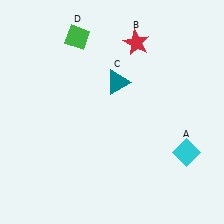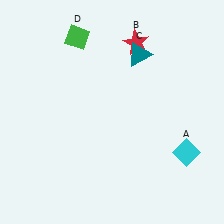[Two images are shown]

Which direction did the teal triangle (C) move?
The teal triangle (C) moved up.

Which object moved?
The teal triangle (C) moved up.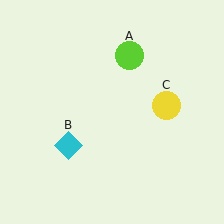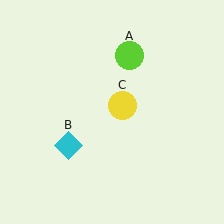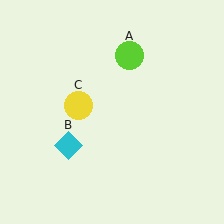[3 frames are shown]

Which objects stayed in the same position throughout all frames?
Lime circle (object A) and cyan diamond (object B) remained stationary.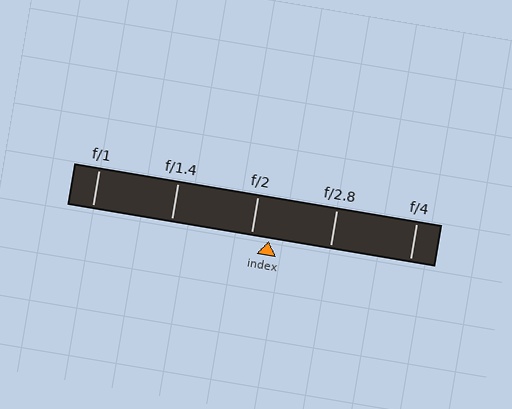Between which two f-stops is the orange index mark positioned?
The index mark is between f/2 and f/2.8.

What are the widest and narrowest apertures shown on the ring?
The widest aperture shown is f/1 and the narrowest is f/4.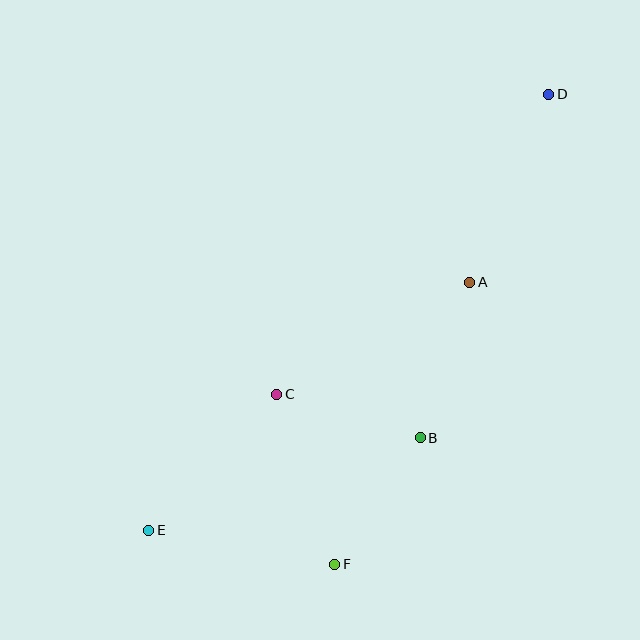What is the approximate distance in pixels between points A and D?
The distance between A and D is approximately 204 pixels.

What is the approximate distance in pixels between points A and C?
The distance between A and C is approximately 223 pixels.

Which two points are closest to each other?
Points B and C are closest to each other.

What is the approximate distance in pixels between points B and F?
The distance between B and F is approximately 153 pixels.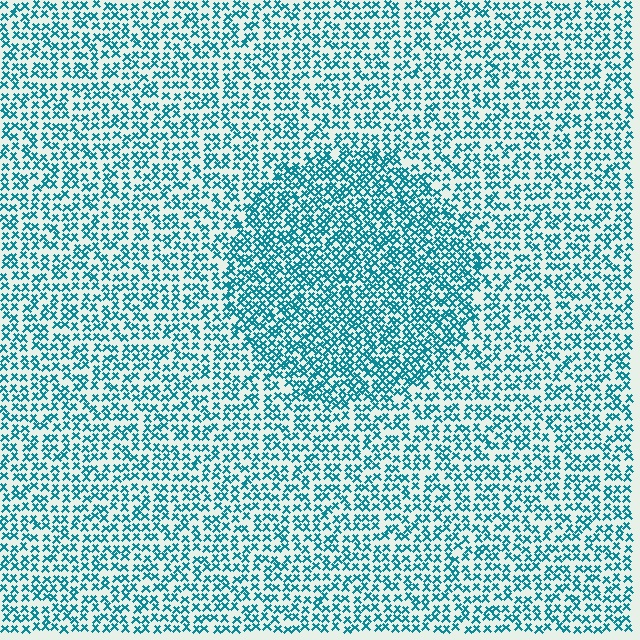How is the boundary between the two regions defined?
The boundary is defined by a change in element density (approximately 1.6x ratio). All elements are the same color, size, and shape.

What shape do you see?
I see a circle.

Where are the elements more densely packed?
The elements are more densely packed inside the circle boundary.